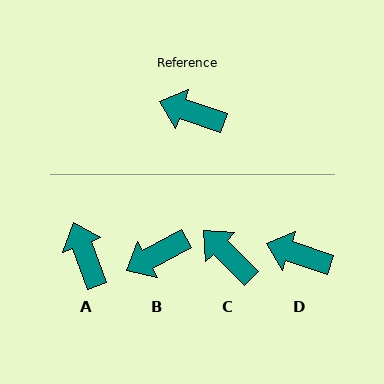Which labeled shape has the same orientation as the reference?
D.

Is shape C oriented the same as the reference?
No, it is off by about 27 degrees.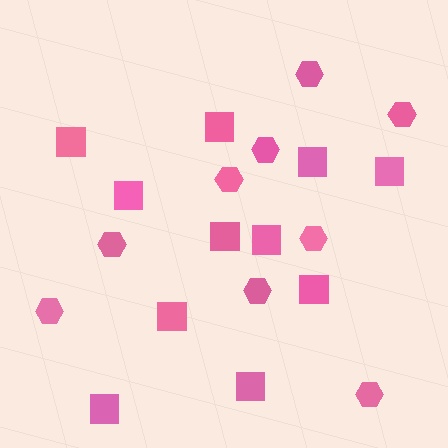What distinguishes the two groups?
There are 2 groups: one group of hexagons (9) and one group of squares (11).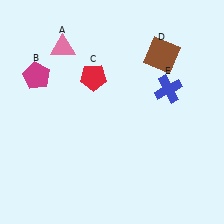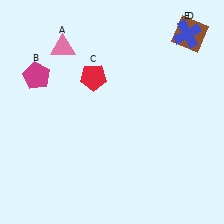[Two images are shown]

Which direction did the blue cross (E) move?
The blue cross (E) moved up.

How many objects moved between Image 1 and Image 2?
2 objects moved between the two images.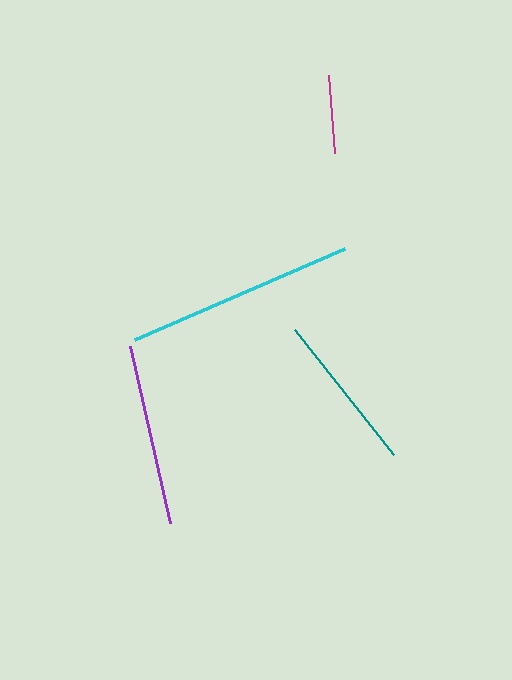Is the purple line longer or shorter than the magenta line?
The purple line is longer than the magenta line.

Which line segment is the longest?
The cyan line is the longest at approximately 229 pixels.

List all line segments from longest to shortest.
From longest to shortest: cyan, purple, teal, magenta.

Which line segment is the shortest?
The magenta line is the shortest at approximately 78 pixels.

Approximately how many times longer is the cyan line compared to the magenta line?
The cyan line is approximately 2.9 times the length of the magenta line.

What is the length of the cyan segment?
The cyan segment is approximately 229 pixels long.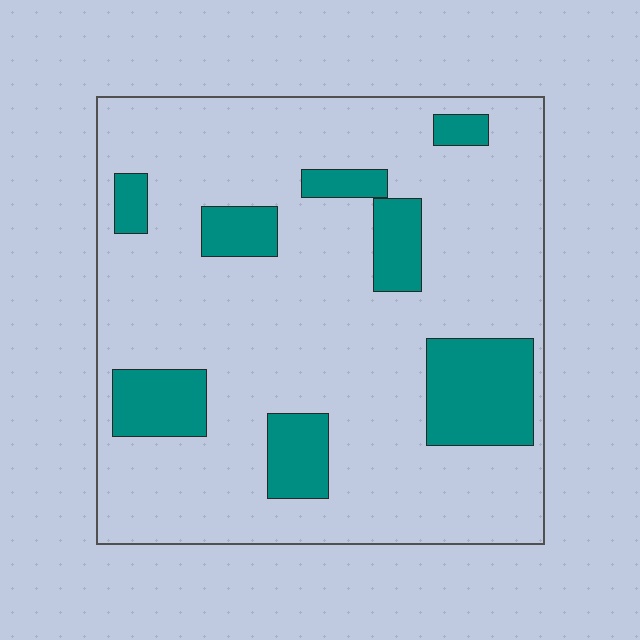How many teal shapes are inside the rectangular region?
8.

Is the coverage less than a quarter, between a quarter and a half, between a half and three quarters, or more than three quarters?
Less than a quarter.